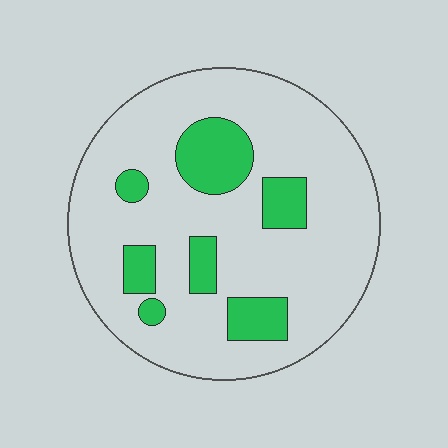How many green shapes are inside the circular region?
7.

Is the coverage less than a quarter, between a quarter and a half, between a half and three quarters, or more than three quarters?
Less than a quarter.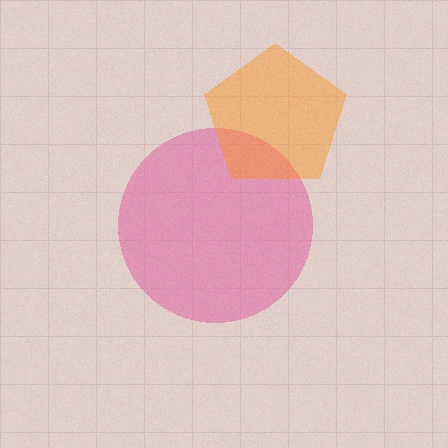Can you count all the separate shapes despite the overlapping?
Yes, there are 2 separate shapes.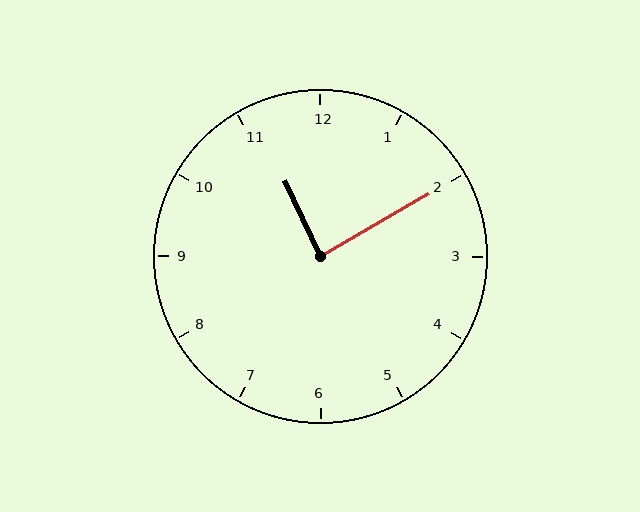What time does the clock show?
11:10.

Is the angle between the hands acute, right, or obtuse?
It is right.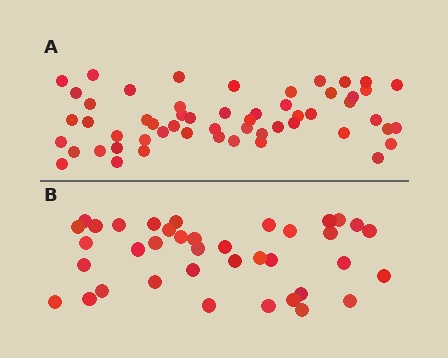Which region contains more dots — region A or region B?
Region A (the top region) has more dots.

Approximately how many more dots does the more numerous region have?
Region A has approximately 15 more dots than region B.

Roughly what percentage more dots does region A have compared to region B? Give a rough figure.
About 45% more.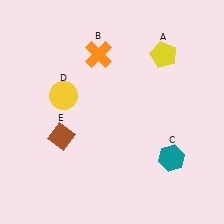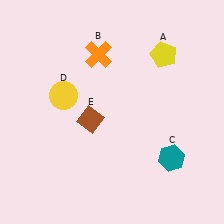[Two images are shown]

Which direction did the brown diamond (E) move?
The brown diamond (E) moved right.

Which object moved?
The brown diamond (E) moved right.